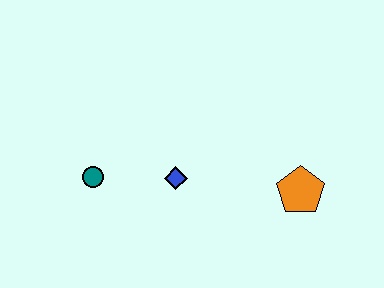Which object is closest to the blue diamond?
The teal circle is closest to the blue diamond.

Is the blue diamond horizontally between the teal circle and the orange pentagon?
Yes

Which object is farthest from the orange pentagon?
The teal circle is farthest from the orange pentagon.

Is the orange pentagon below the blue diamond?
Yes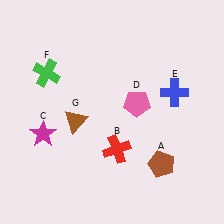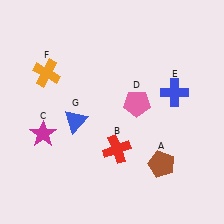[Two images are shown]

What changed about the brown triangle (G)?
In Image 1, G is brown. In Image 2, it changed to blue.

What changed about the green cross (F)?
In Image 1, F is green. In Image 2, it changed to orange.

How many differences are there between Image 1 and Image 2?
There are 2 differences between the two images.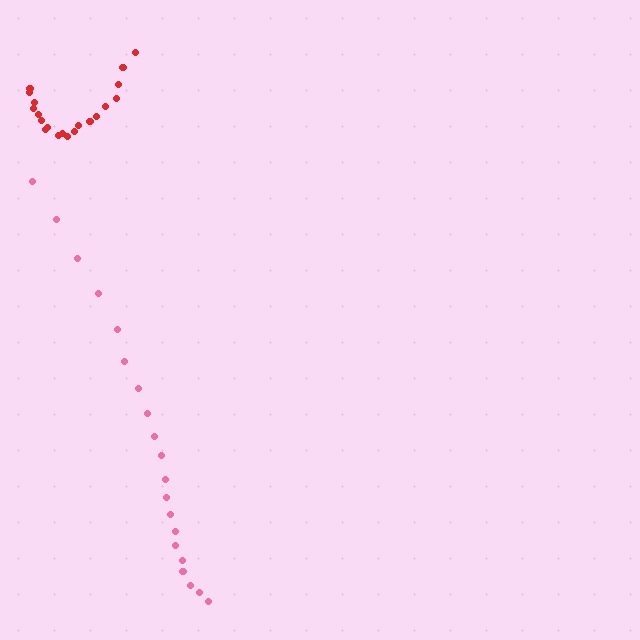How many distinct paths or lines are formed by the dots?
There are 2 distinct paths.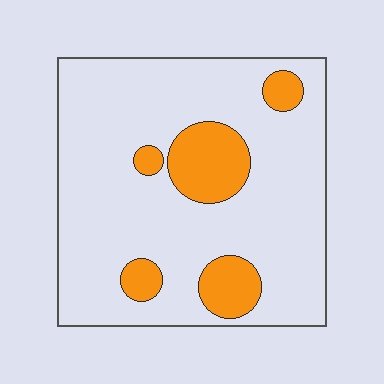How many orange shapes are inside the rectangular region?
5.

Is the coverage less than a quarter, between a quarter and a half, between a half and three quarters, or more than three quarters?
Less than a quarter.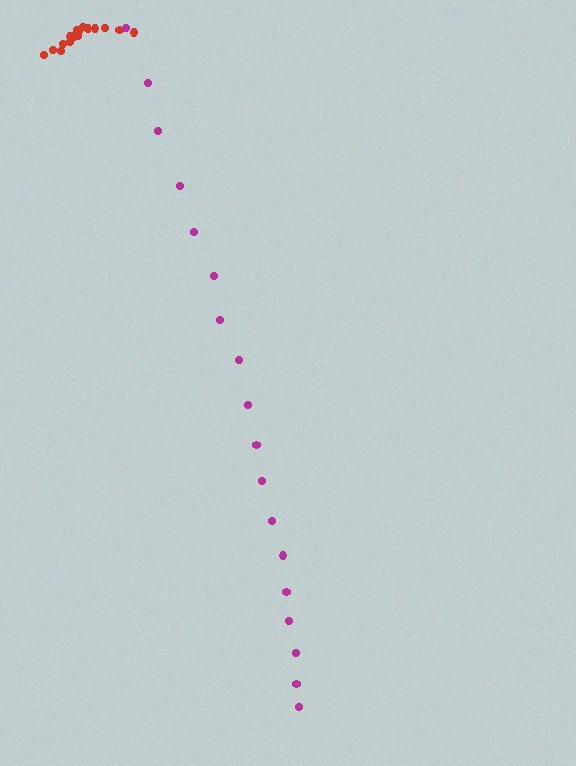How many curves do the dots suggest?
There are 2 distinct paths.